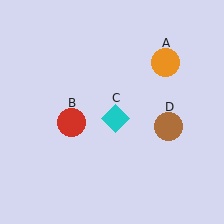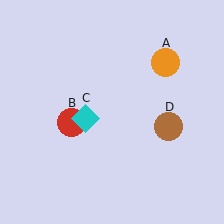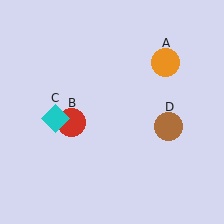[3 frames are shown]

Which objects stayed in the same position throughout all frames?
Orange circle (object A) and red circle (object B) and brown circle (object D) remained stationary.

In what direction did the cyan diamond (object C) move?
The cyan diamond (object C) moved left.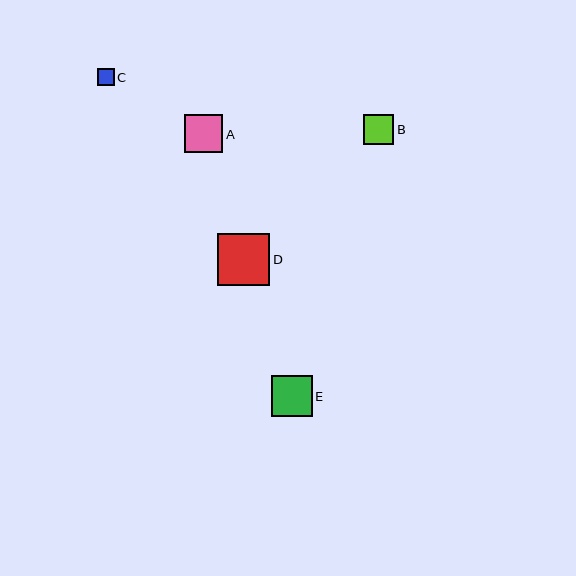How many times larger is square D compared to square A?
Square D is approximately 1.4 times the size of square A.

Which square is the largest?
Square D is the largest with a size of approximately 52 pixels.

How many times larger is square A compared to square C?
Square A is approximately 2.2 times the size of square C.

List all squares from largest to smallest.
From largest to smallest: D, E, A, B, C.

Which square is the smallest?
Square C is the smallest with a size of approximately 17 pixels.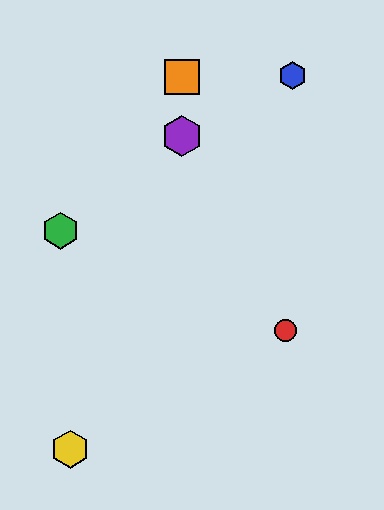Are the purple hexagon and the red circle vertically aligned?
No, the purple hexagon is at x≈182 and the red circle is at x≈285.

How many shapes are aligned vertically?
2 shapes (the purple hexagon, the orange square) are aligned vertically.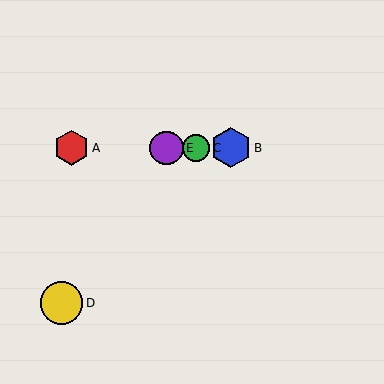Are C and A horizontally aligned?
Yes, both are at y≈148.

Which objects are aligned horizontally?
Objects A, B, C, E are aligned horizontally.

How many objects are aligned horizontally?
4 objects (A, B, C, E) are aligned horizontally.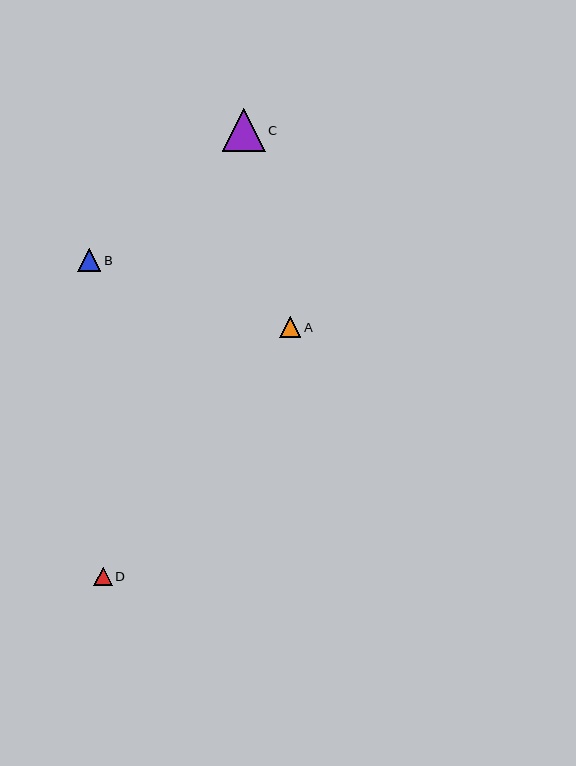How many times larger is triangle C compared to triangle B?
Triangle C is approximately 1.9 times the size of triangle B.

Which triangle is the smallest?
Triangle D is the smallest with a size of approximately 18 pixels.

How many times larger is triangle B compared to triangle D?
Triangle B is approximately 1.3 times the size of triangle D.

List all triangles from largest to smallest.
From largest to smallest: C, B, A, D.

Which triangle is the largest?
Triangle C is the largest with a size of approximately 43 pixels.